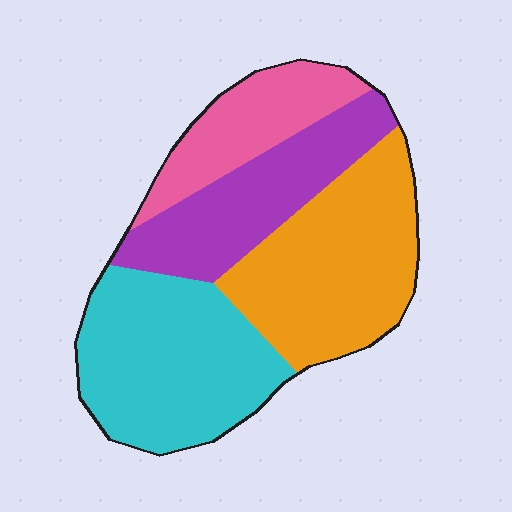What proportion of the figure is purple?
Purple covers about 20% of the figure.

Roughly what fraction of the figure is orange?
Orange takes up about one third (1/3) of the figure.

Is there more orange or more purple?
Orange.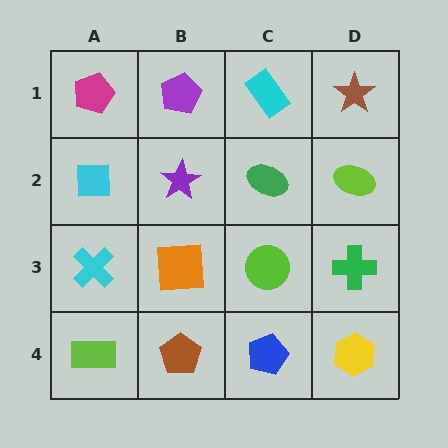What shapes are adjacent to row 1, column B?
A purple star (row 2, column B), a magenta pentagon (row 1, column A), a cyan rectangle (row 1, column C).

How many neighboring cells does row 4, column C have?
3.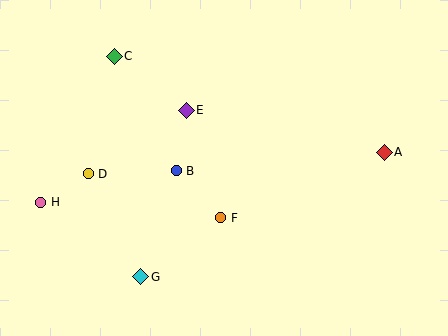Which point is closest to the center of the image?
Point B at (176, 171) is closest to the center.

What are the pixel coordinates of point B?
Point B is at (176, 171).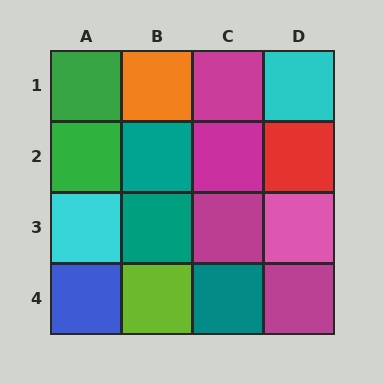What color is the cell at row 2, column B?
Teal.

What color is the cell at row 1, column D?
Cyan.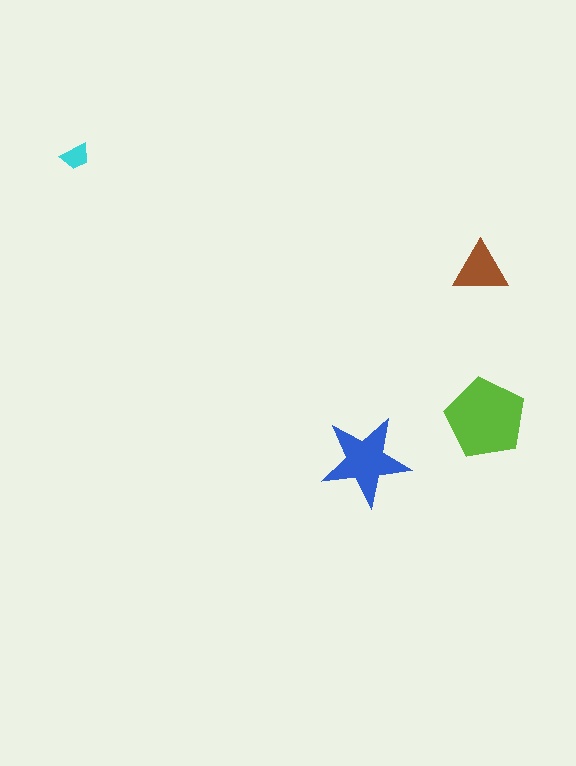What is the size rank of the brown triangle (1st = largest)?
3rd.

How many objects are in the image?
There are 4 objects in the image.